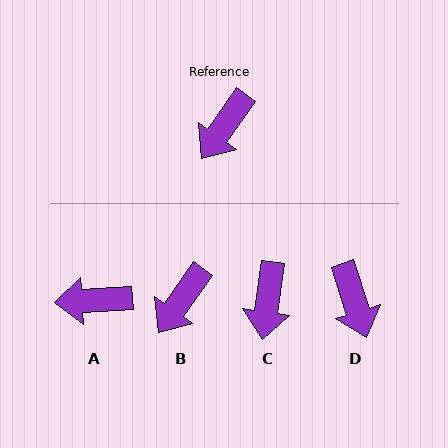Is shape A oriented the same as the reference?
No, it is off by about 52 degrees.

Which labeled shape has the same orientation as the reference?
B.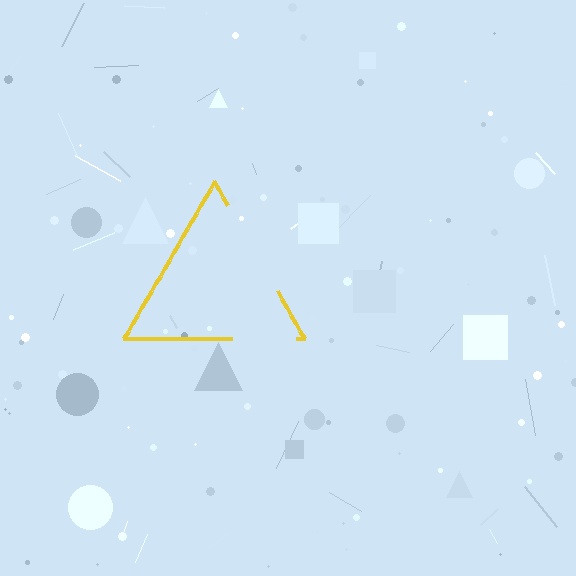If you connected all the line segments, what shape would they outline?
They would outline a triangle.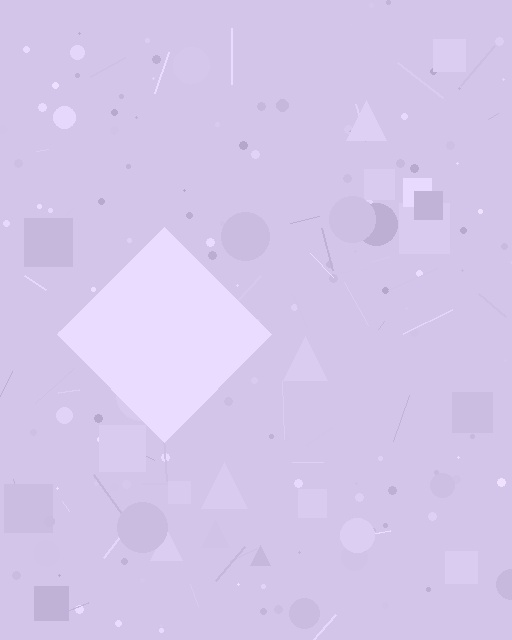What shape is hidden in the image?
A diamond is hidden in the image.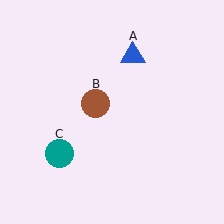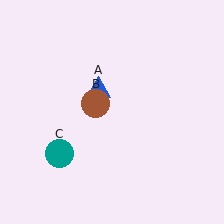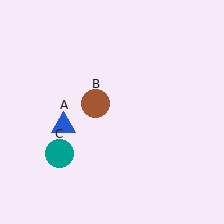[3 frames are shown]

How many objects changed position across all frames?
1 object changed position: blue triangle (object A).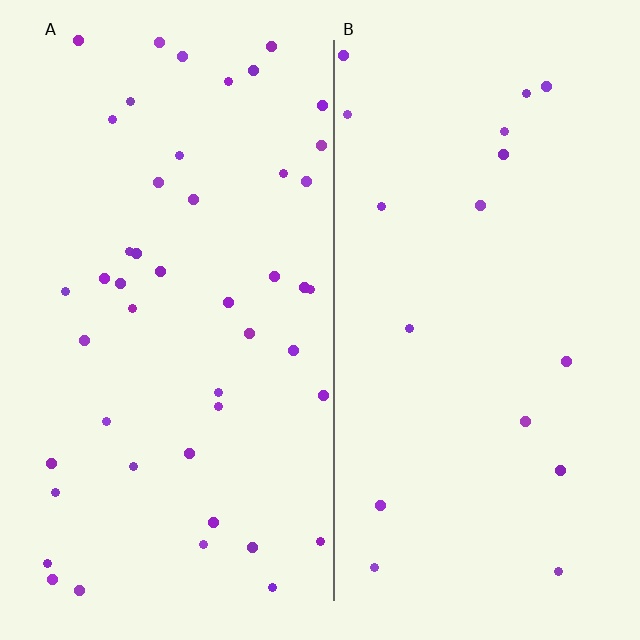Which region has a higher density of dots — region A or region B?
A (the left).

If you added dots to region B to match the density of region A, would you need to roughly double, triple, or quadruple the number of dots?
Approximately triple.